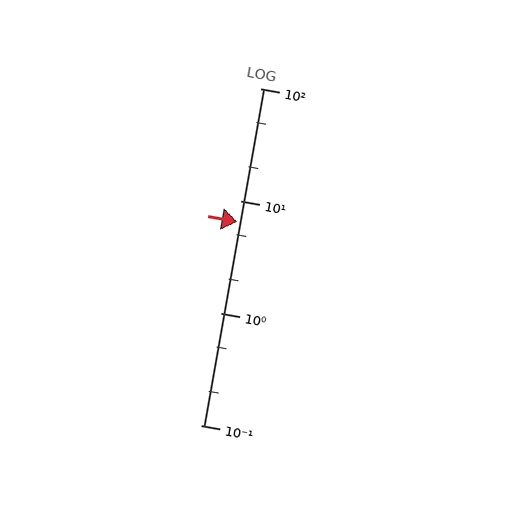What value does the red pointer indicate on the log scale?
The pointer indicates approximately 6.5.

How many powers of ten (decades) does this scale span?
The scale spans 3 decades, from 0.1 to 100.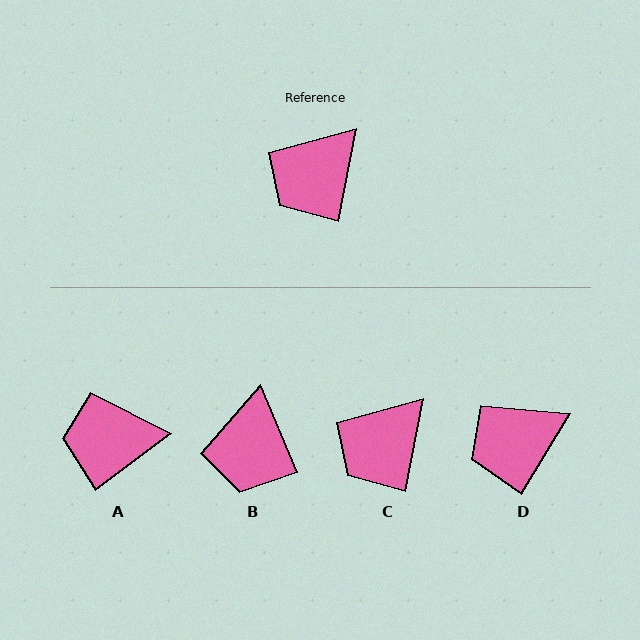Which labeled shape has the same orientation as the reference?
C.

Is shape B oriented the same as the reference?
No, it is off by about 33 degrees.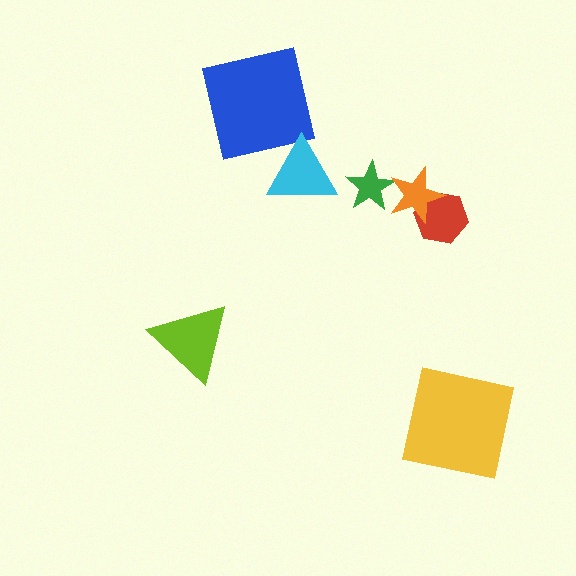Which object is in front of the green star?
The orange star is in front of the green star.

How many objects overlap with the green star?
1 object overlaps with the green star.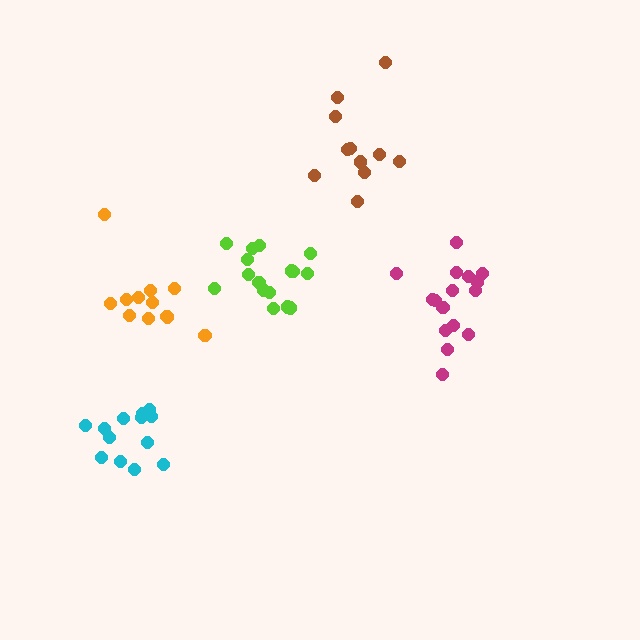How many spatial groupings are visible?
There are 5 spatial groupings.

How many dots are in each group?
Group 1: 13 dots, Group 2: 16 dots, Group 3: 11 dots, Group 4: 16 dots, Group 5: 12 dots (68 total).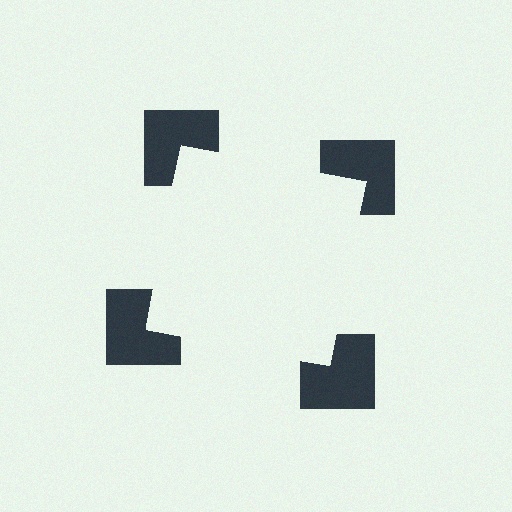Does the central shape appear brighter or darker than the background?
It typically appears slightly brighter than the background, even though no actual brightness change is drawn.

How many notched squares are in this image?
There are 4 — one at each vertex of the illusory square.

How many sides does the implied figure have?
4 sides.